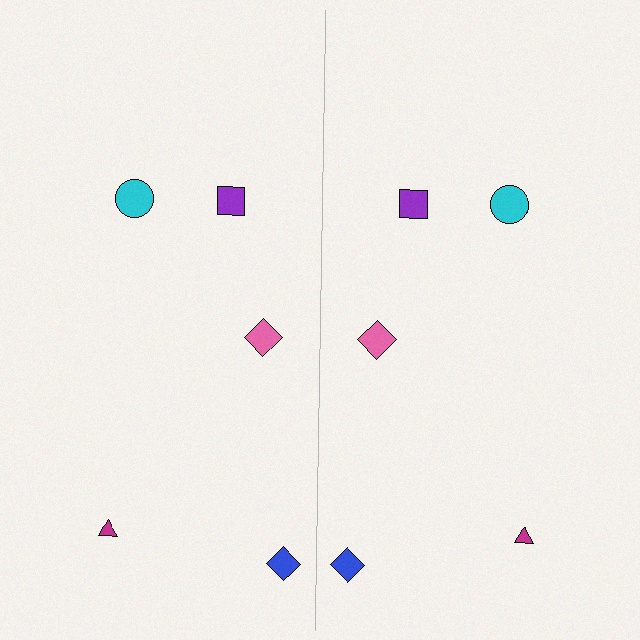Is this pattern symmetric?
Yes, this pattern has bilateral (reflection) symmetry.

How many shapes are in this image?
There are 10 shapes in this image.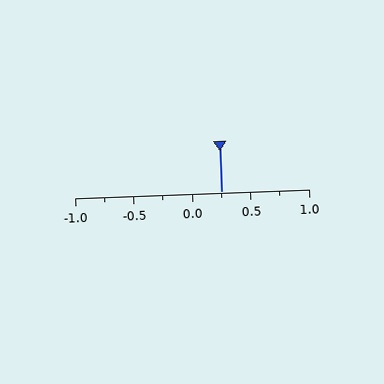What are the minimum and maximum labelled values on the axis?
The axis runs from -1.0 to 1.0.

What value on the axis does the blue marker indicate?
The marker indicates approximately 0.25.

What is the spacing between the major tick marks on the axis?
The major ticks are spaced 0.5 apart.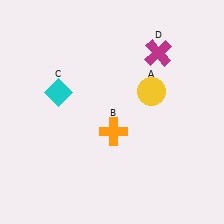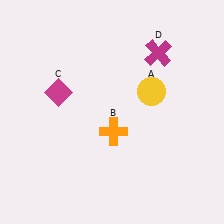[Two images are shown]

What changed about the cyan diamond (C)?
In Image 1, C is cyan. In Image 2, it changed to magenta.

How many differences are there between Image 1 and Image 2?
There is 1 difference between the two images.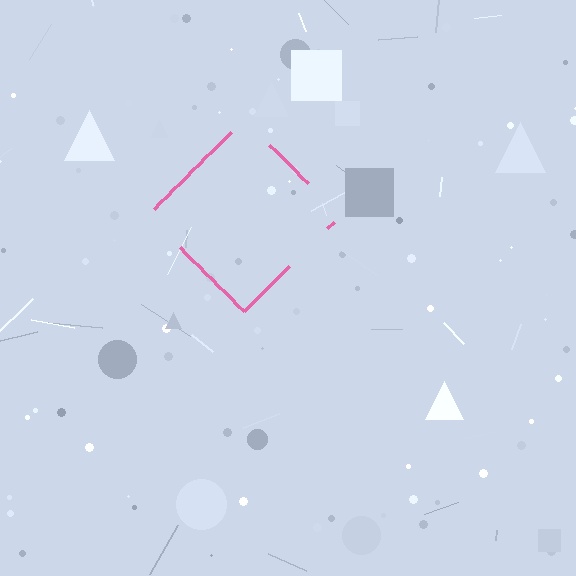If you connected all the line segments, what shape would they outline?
They would outline a diamond.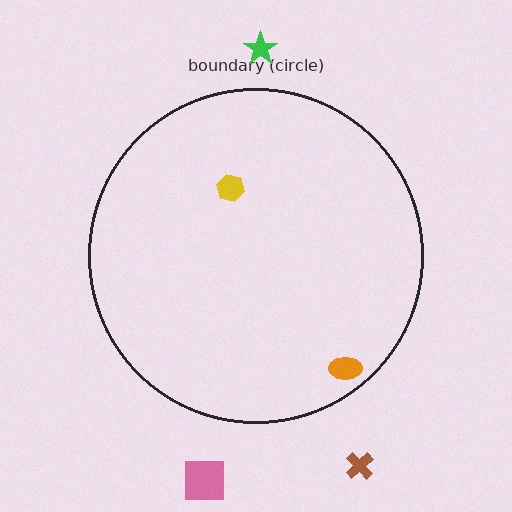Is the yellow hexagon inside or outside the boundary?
Inside.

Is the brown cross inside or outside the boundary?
Outside.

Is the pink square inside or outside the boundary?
Outside.